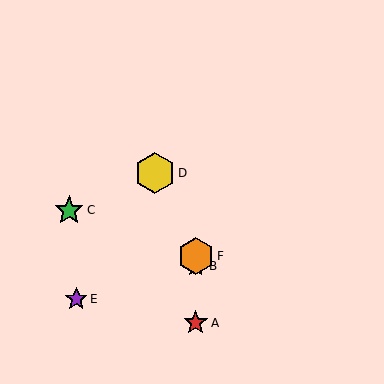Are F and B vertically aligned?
Yes, both are at x≈196.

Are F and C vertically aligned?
No, F is at x≈196 and C is at x≈69.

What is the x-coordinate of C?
Object C is at x≈69.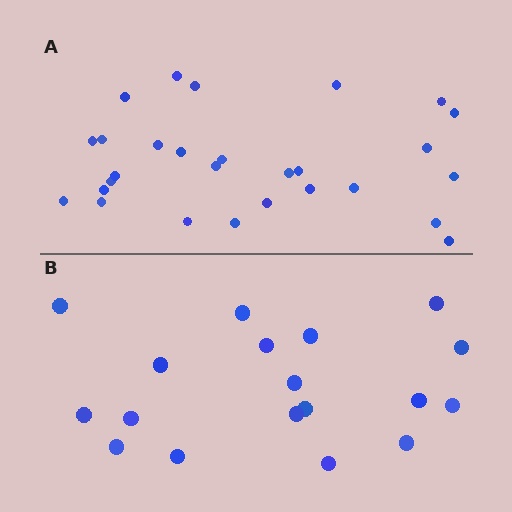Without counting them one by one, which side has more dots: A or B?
Region A (the top region) has more dots.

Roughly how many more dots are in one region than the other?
Region A has roughly 10 or so more dots than region B.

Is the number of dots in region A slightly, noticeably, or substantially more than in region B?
Region A has substantially more. The ratio is roughly 1.6 to 1.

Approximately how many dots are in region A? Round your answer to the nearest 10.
About 30 dots. (The exact count is 28, which rounds to 30.)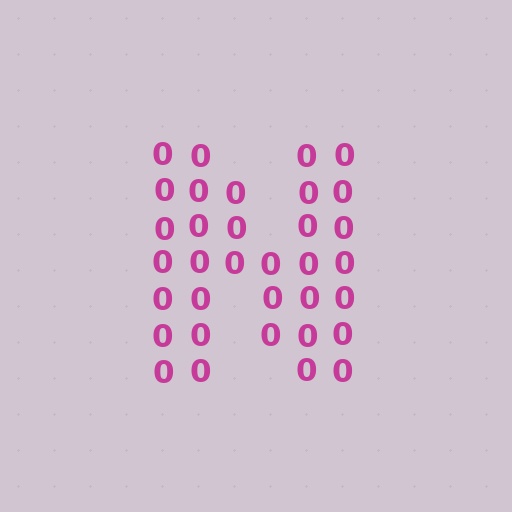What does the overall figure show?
The overall figure shows the letter N.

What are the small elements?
The small elements are digit 0's.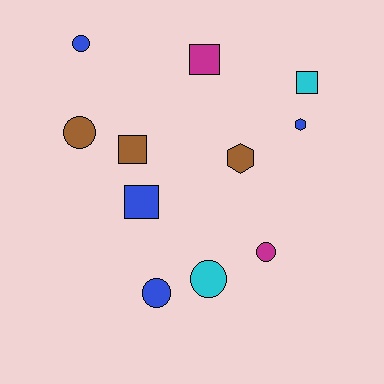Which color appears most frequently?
Blue, with 4 objects.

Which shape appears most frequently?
Circle, with 5 objects.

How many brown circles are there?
There is 1 brown circle.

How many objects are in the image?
There are 11 objects.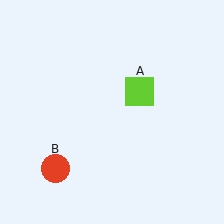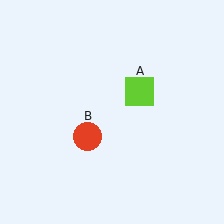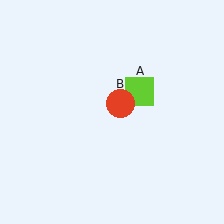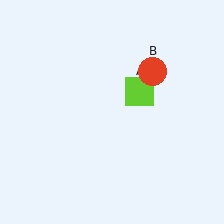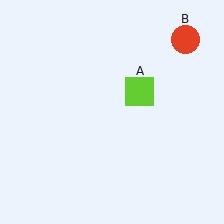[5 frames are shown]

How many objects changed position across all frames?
1 object changed position: red circle (object B).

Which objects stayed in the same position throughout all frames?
Lime square (object A) remained stationary.